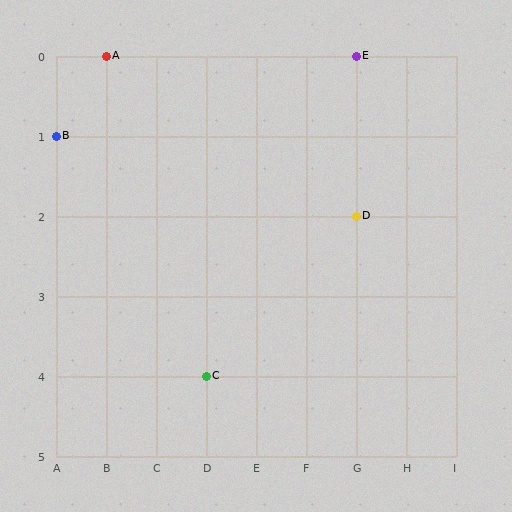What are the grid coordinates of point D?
Point D is at grid coordinates (G, 2).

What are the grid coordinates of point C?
Point C is at grid coordinates (D, 4).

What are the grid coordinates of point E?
Point E is at grid coordinates (G, 0).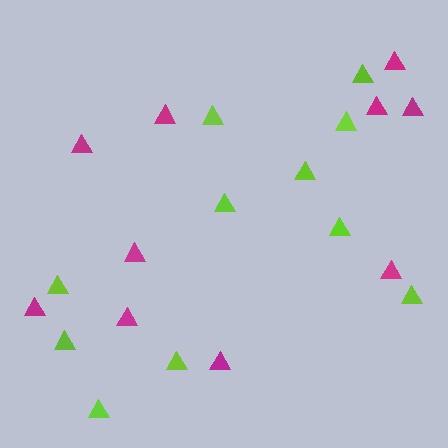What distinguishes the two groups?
There are 2 groups: one group of lime triangles (11) and one group of magenta triangles (10).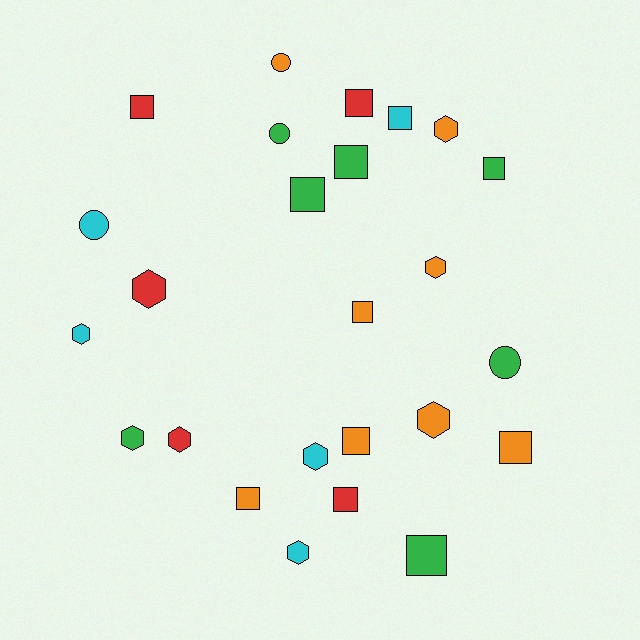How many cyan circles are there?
There is 1 cyan circle.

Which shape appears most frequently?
Square, with 12 objects.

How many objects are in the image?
There are 25 objects.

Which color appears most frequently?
Orange, with 8 objects.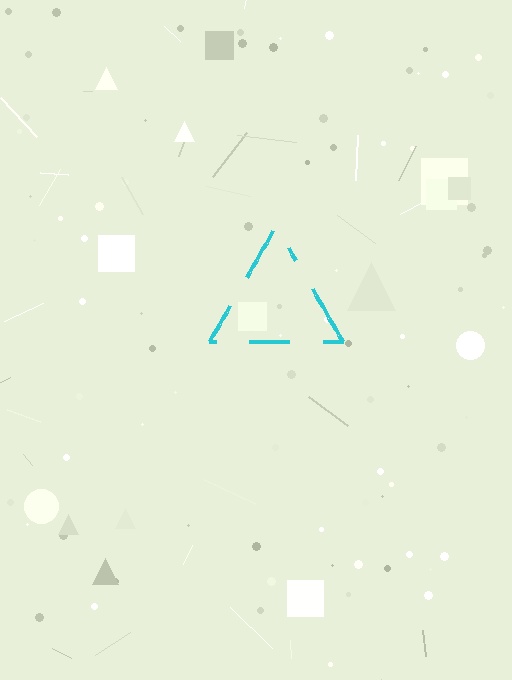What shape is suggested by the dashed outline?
The dashed outline suggests a triangle.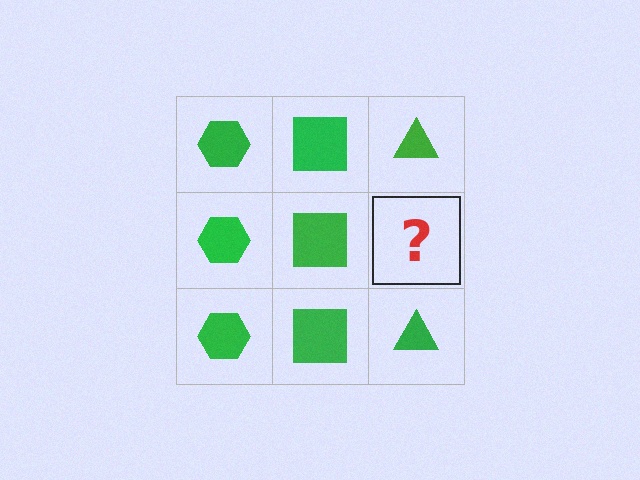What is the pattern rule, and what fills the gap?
The rule is that each column has a consistent shape. The gap should be filled with a green triangle.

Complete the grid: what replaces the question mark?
The question mark should be replaced with a green triangle.